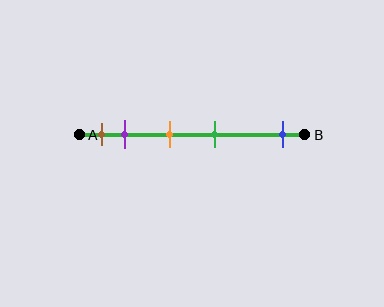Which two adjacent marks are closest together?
The brown and purple marks are the closest adjacent pair.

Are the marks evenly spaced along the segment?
No, the marks are not evenly spaced.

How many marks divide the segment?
There are 5 marks dividing the segment.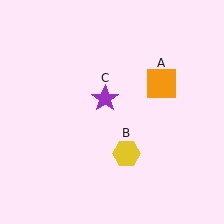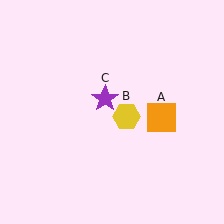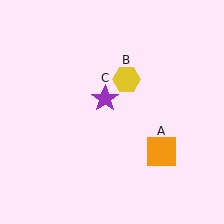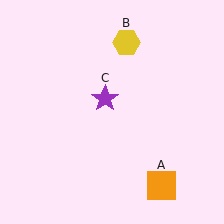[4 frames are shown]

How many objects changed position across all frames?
2 objects changed position: orange square (object A), yellow hexagon (object B).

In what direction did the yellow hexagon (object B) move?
The yellow hexagon (object B) moved up.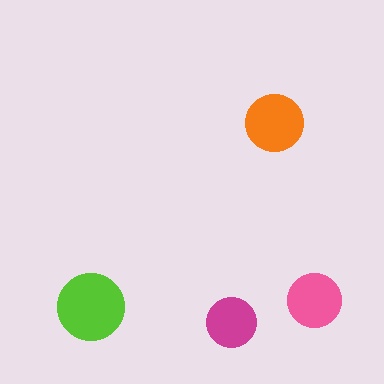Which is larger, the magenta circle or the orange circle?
The orange one.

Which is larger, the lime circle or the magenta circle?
The lime one.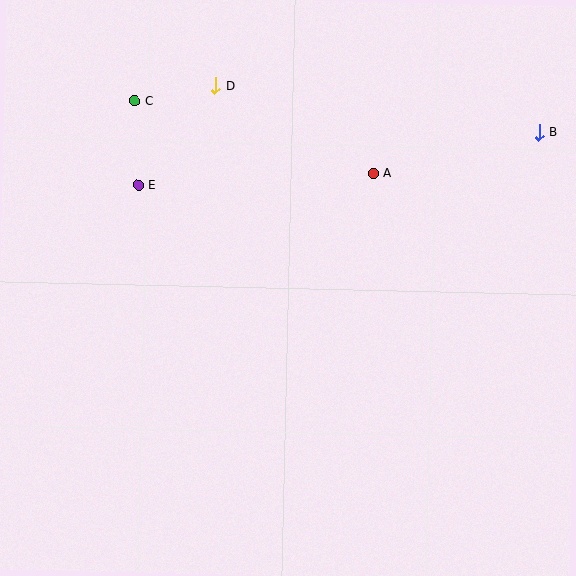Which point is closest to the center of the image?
Point A at (373, 173) is closest to the center.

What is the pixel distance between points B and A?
The distance between B and A is 171 pixels.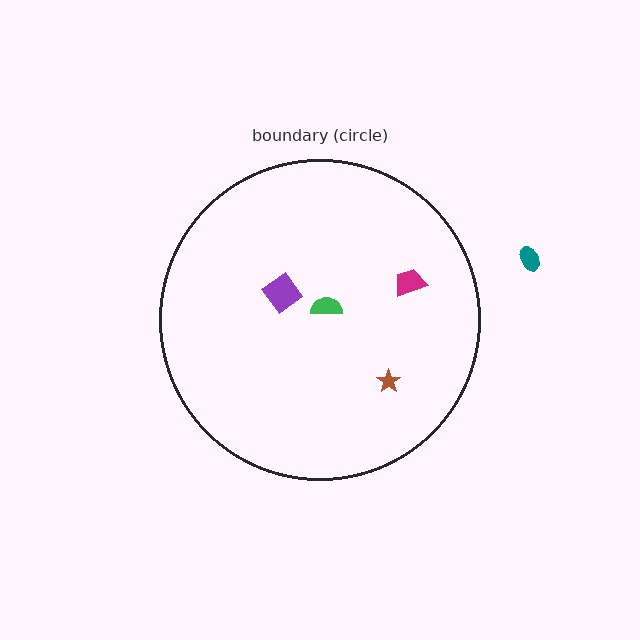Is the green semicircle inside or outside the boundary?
Inside.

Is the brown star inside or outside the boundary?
Inside.